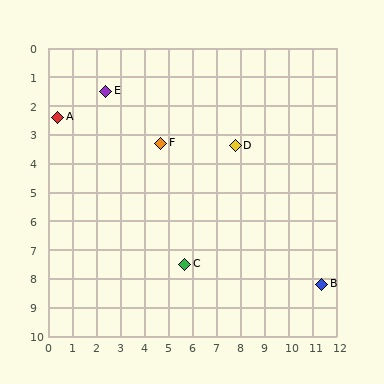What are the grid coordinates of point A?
Point A is at approximately (0.4, 2.4).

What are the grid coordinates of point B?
Point B is at approximately (11.4, 8.2).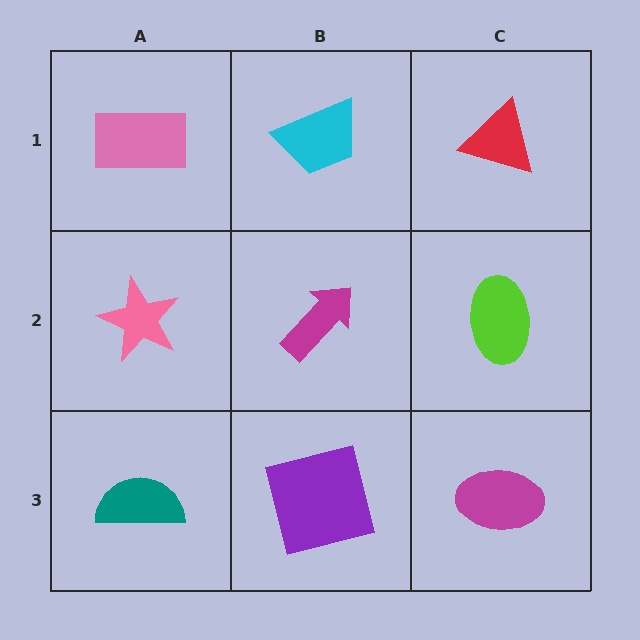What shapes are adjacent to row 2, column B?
A cyan trapezoid (row 1, column B), a purple square (row 3, column B), a pink star (row 2, column A), a lime ellipse (row 2, column C).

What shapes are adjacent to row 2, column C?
A red triangle (row 1, column C), a magenta ellipse (row 3, column C), a magenta arrow (row 2, column B).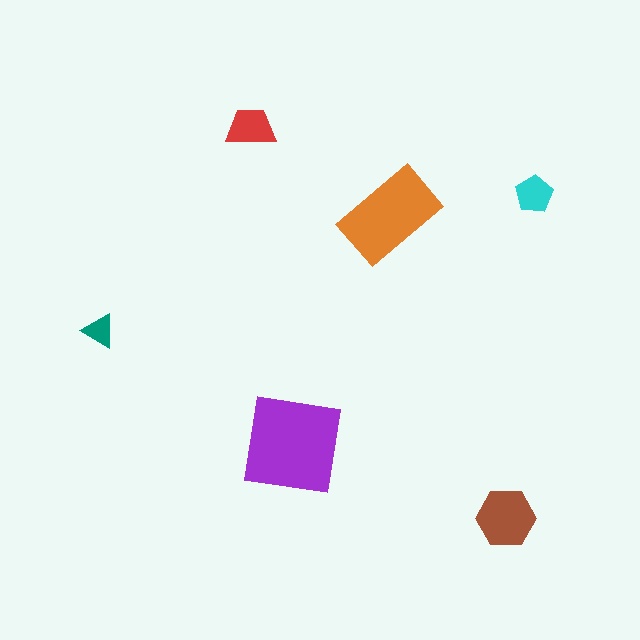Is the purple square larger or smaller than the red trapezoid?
Larger.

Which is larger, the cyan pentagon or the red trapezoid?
The red trapezoid.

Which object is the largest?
The purple square.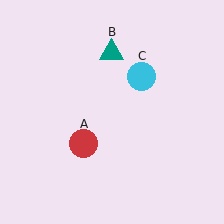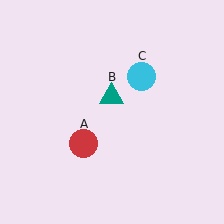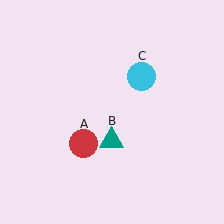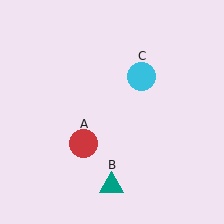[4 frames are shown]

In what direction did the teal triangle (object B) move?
The teal triangle (object B) moved down.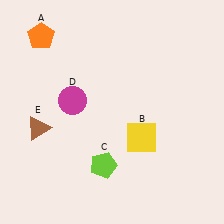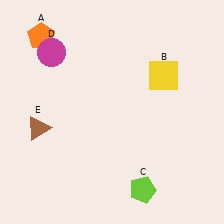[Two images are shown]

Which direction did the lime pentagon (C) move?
The lime pentagon (C) moved right.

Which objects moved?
The objects that moved are: the yellow square (B), the lime pentagon (C), the magenta circle (D).